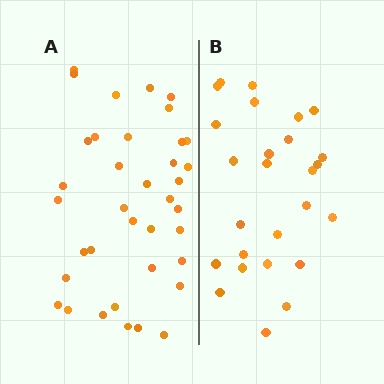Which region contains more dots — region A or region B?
Region A (the left region) has more dots.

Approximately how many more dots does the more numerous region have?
Region A has roughly 12 or so more dots than region B.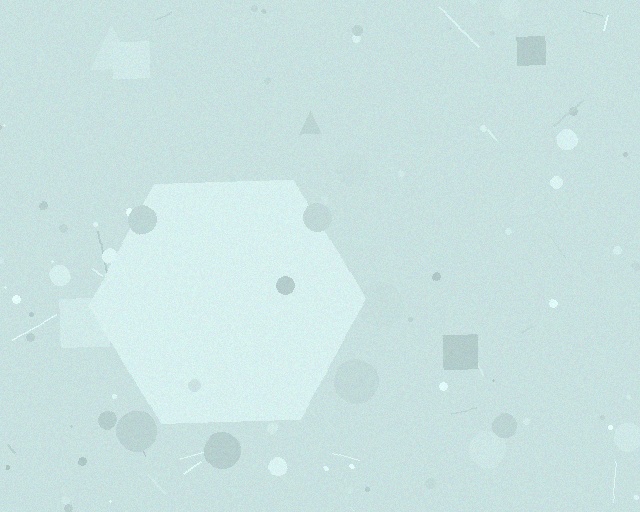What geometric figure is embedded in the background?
A hexagon is embedded in the background.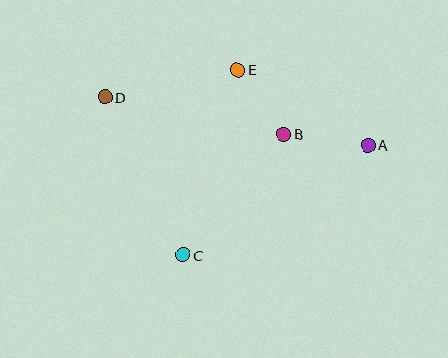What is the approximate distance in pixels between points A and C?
The distance between A and C is approximately 215 pixels.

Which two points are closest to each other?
Points B and E are closest to each other.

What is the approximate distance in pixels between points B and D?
The distance between B and D is approximately 183 pixels.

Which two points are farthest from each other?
Points A and D are farthest from each other.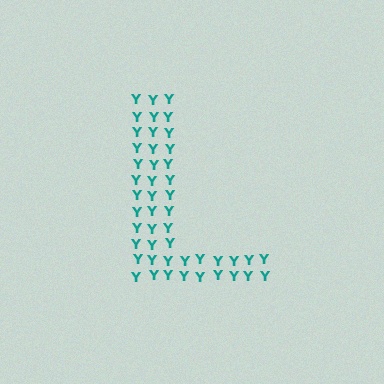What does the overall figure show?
The overall figure shows the letter L.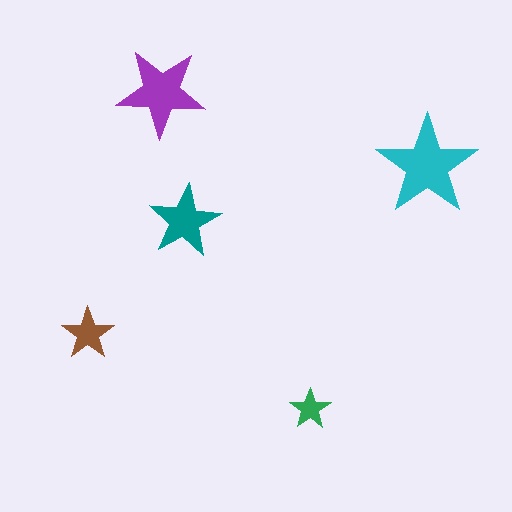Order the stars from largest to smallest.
the cyan one, the purple one, the teal one, the brown one, the green one.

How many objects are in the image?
There are 5 objects in the image.